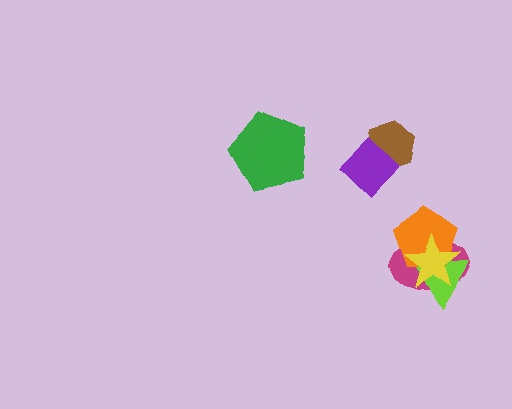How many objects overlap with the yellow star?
3 objects overlap with the yellow star.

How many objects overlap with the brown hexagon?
1 object overlaps with the brown hexagon.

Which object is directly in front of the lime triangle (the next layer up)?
The orange pentagon is directly in front of the lime triangle.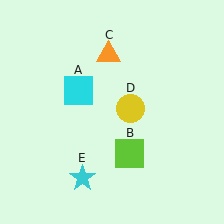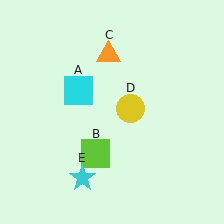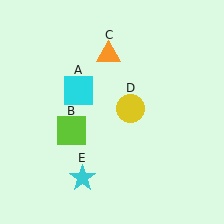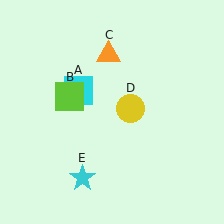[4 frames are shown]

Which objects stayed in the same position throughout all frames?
Cyan square (object A) and orange triangle (object C) and yellow circle (object D) and cyan star (object E) remained stationary.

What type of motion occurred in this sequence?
The lime square (object B) rotated clockwise around the center of the scene.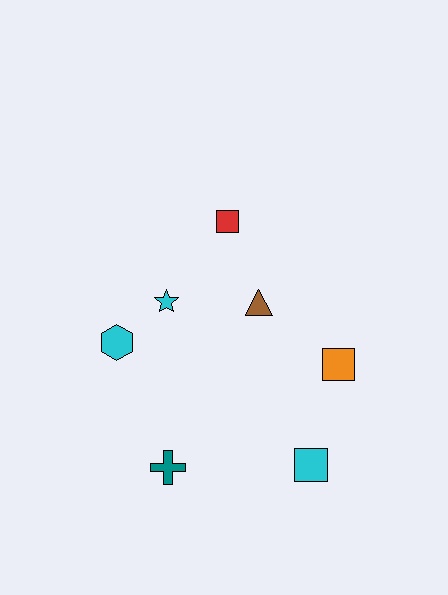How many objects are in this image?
There are 7 objects.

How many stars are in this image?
There is 1 star.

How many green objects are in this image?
There are no green objects.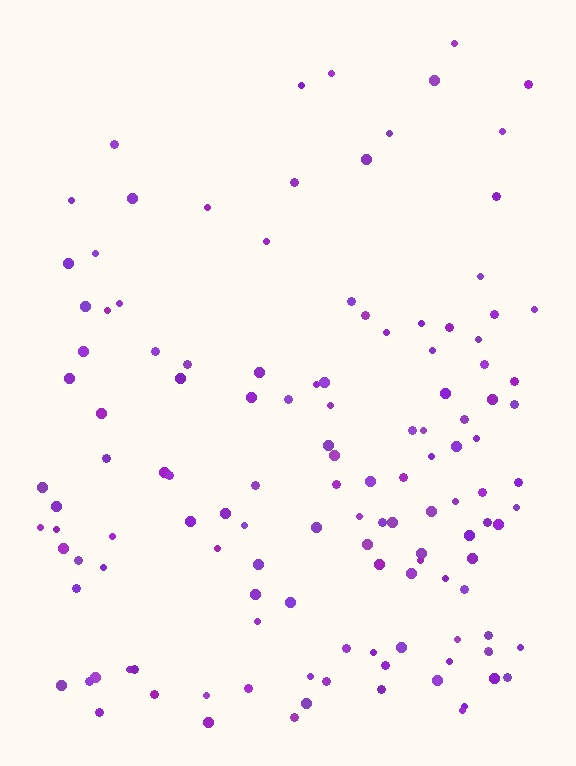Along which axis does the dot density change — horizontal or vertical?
Vertical.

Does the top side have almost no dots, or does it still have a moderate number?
Still a moderate number, just noticeably fewer than the bottom.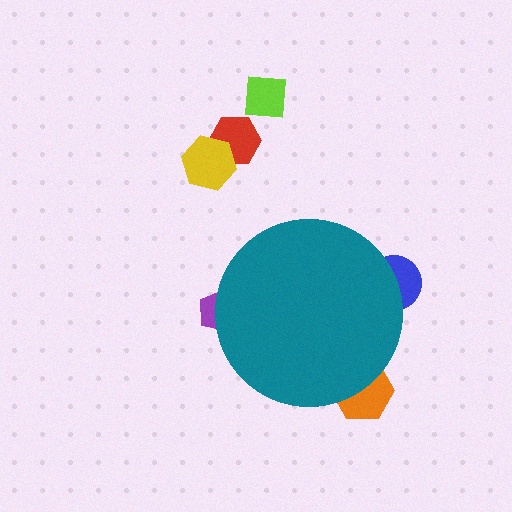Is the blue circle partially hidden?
Yes, the blue circle is partially hidden behind the teal circle.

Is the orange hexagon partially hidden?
Yes, the orange hexagon is partially hidden behind the teal circle.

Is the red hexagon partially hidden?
No, the red hexagon is fully visible.